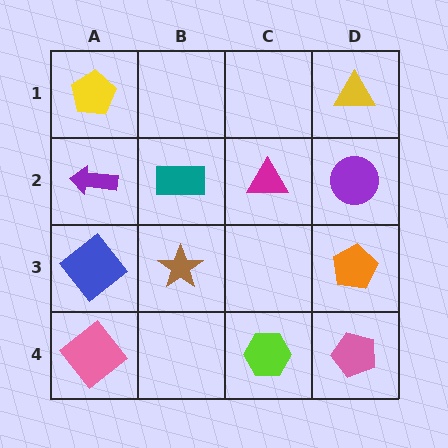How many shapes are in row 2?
4 shapes.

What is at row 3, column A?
A blue diamond.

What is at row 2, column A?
A purple arrow.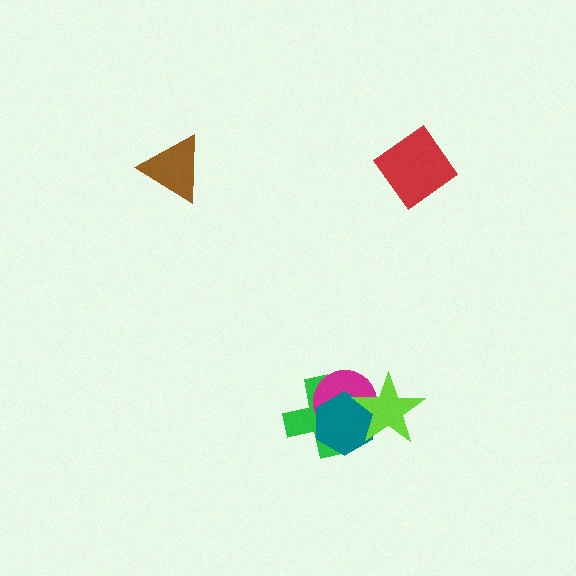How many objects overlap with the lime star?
3 objects overlap with the lime star.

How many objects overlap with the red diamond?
0 objects overlap with the red diamond.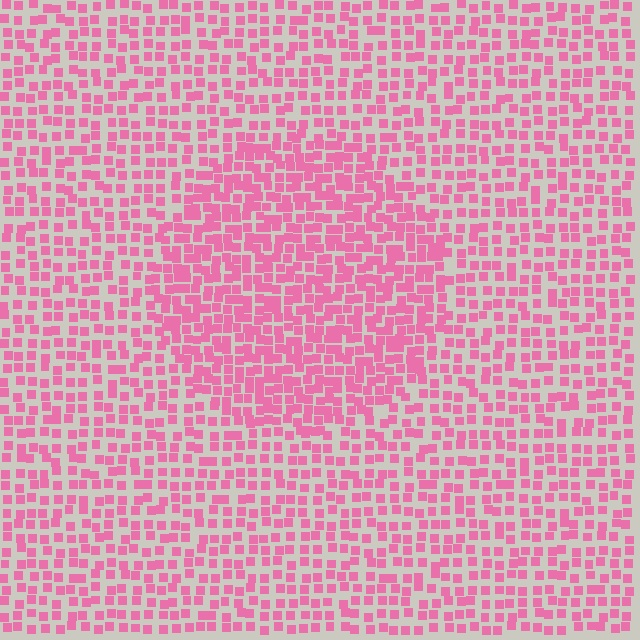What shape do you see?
I see a circle.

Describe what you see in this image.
The image contains small pink elements arranged at two different densities. A circle-shaped region is visible where the elements are more densely packed than the surrounding area.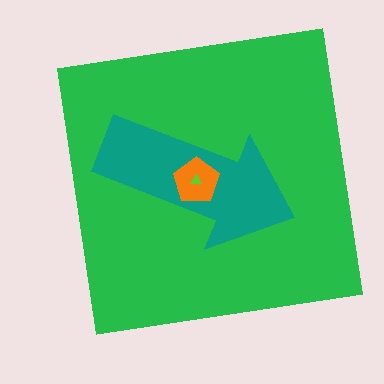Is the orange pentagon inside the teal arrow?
Yes.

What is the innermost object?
The lime triangle.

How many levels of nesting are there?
4.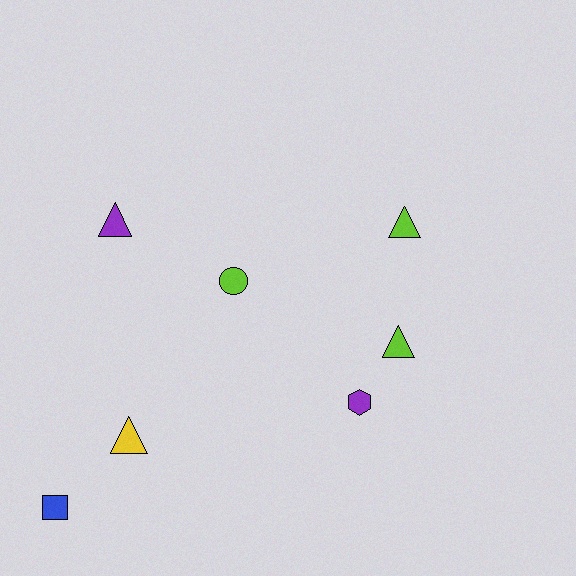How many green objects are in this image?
There are no green objects.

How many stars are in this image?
There are no stars.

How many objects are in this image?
There are 7 objects.